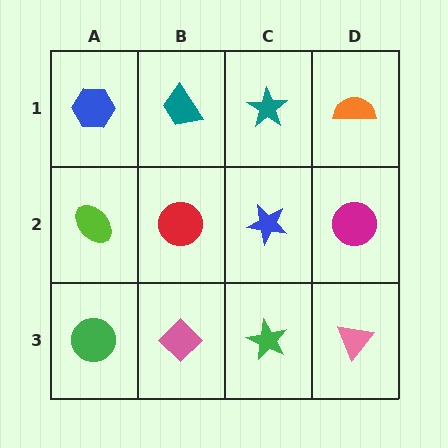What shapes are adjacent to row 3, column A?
A lime ellipse (row 2, column A), a pink diamond (row 3, column B).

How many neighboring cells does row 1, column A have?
2.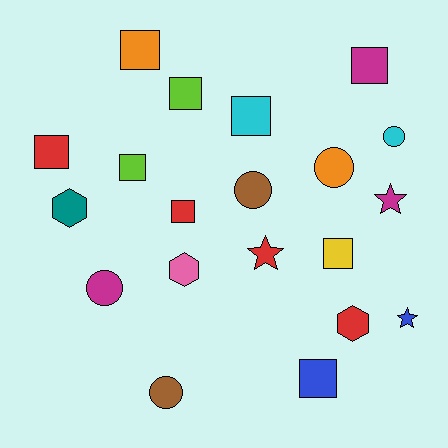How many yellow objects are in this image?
There is 1 yellow object.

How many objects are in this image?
There are 20 objects.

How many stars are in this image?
There are 3 stars.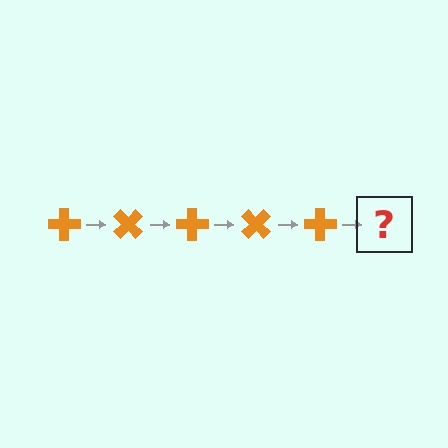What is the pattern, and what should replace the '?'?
The pattern is that the cross rotates 45 degrees each step. The '?' should be an orange cross rotated 225 degrees.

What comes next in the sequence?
The next element should be an orange cross rotated 225 degrees.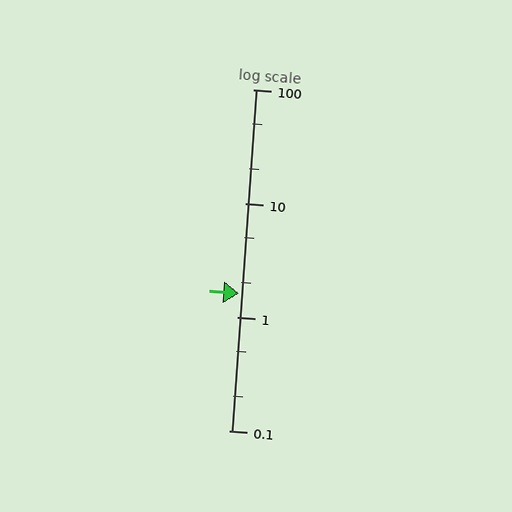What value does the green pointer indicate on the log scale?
The pointer indicates approximately 1.6.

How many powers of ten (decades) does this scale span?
The scale spans 3 decades, from 0.1 to 100.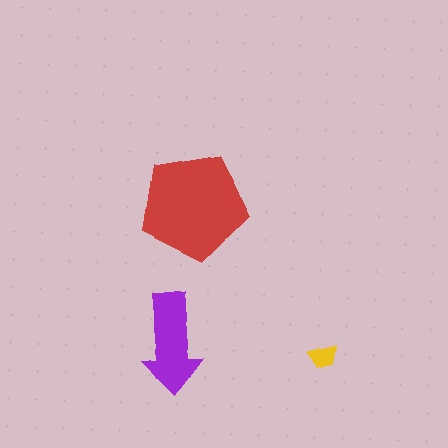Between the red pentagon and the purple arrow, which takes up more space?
The red pentagon.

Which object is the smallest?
The yellow trapezoid.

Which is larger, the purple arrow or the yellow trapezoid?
The purple arrow.